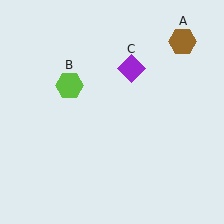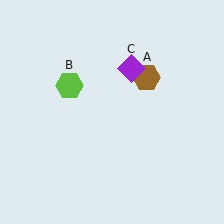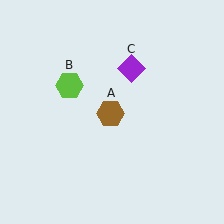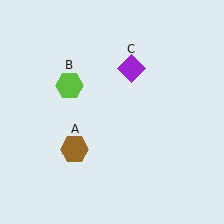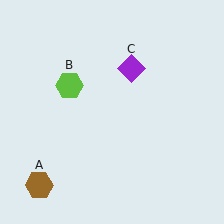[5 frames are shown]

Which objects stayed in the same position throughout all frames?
Lime hexagon (object B) and purple diamond (object C) remained stationary.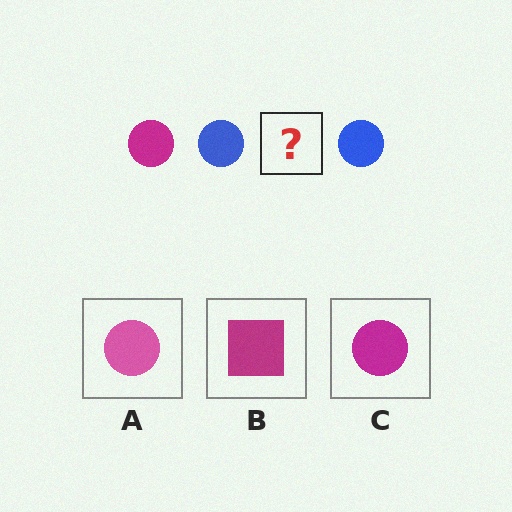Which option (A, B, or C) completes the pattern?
C.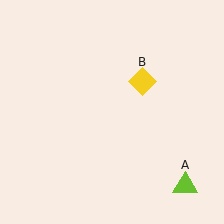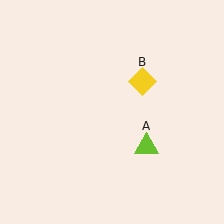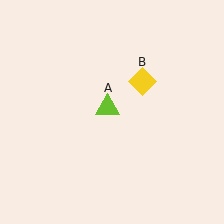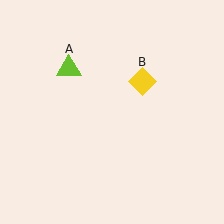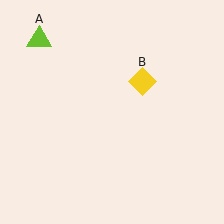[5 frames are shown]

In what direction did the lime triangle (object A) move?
The lime triangle (object A) moved up and to the left.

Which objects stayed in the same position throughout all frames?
Yellow diamond (object B) remained stationary.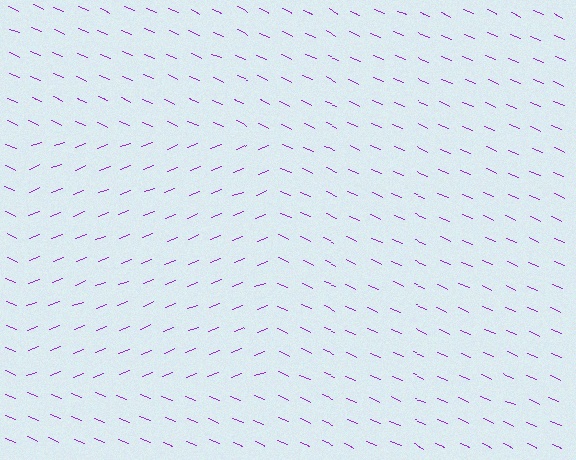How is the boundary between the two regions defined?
The boundary is defined purely by a change in line orientation (approximately 45 degrees difference). All lines are the same color and thickness.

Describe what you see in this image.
The image is filled with small purple line segments. A rectangle region in the image has lines oriented differently from the surrounding lines, creating a visible texture boundary.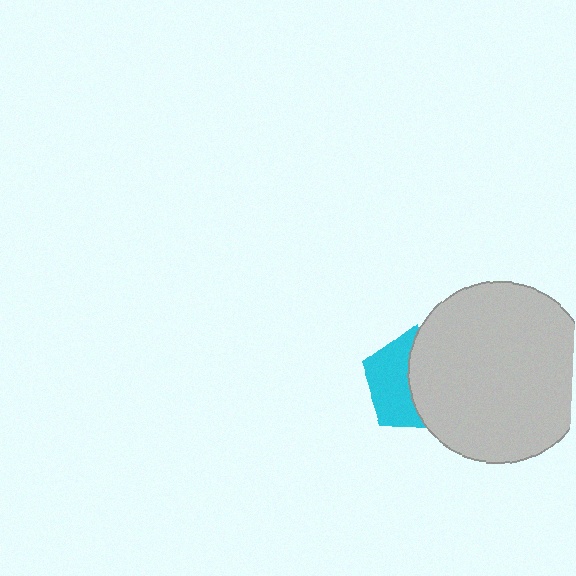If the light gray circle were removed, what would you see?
You would see the complete cyan pentagon.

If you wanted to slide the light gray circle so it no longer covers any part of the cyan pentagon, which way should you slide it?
Slide it right — that is the most direct way to separate the two shapes.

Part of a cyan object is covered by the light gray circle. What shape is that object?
It is a pentagon.